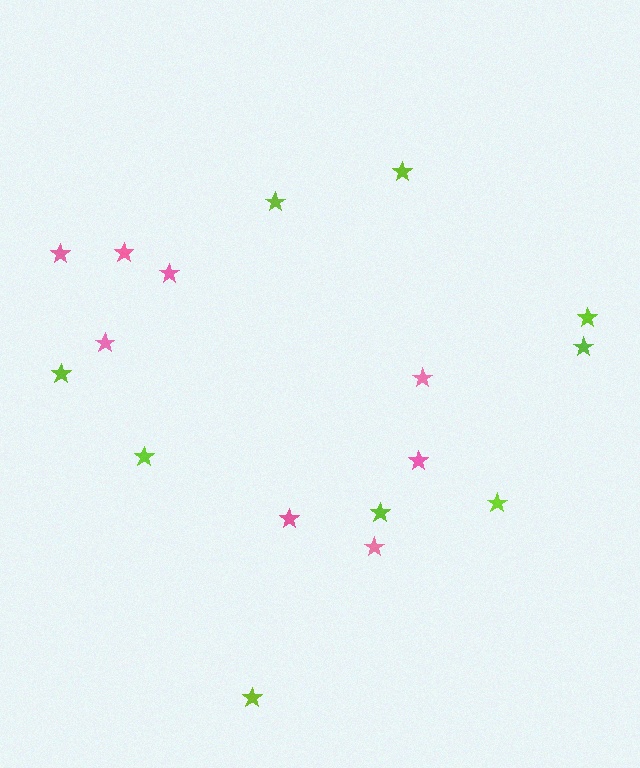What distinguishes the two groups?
There are 2 groups: one group of pink stars (8) and one group of lime stars (9).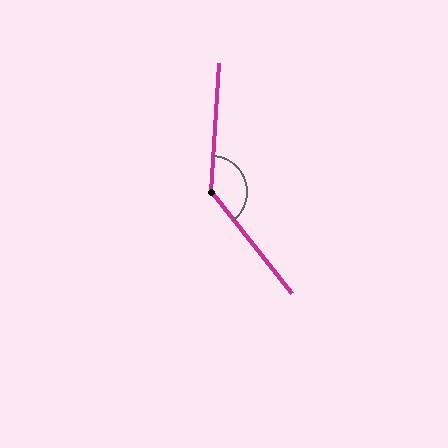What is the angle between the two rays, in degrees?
Approximately 138 degrees.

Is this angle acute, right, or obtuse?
It is obtuse.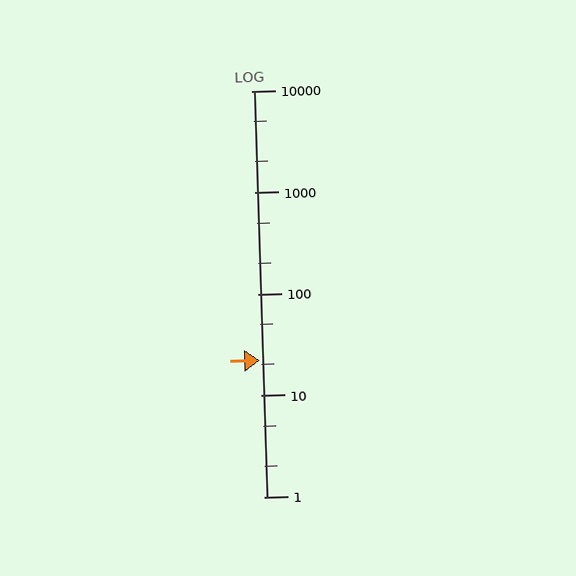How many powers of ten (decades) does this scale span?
The scale spans 4 decades, from 1 to 10000.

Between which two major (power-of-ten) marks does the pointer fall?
The pointer is between 10 and 100.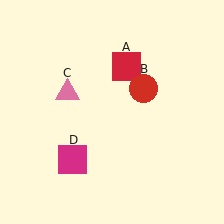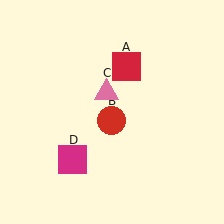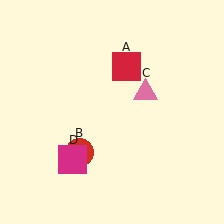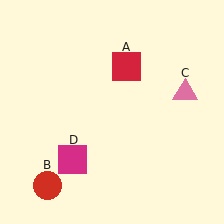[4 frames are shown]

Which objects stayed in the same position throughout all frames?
Red square (object A) and magenta square (object D) remained stationary.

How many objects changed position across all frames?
2 objects changed position: red circle (object B), pink triangle (object C).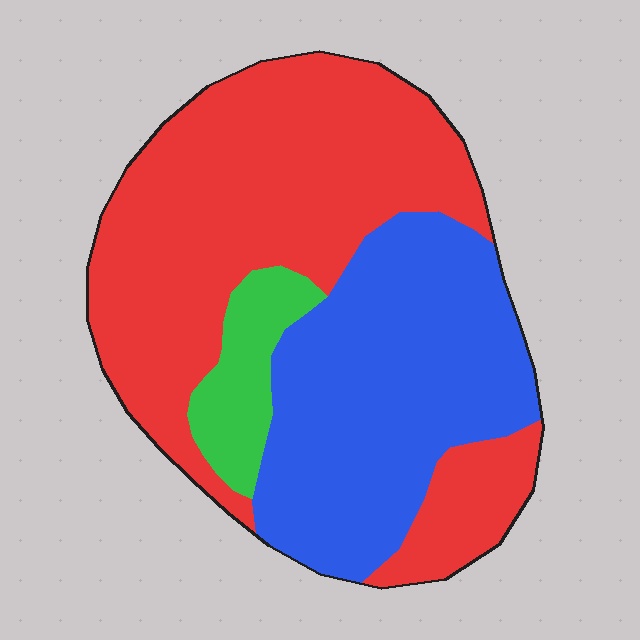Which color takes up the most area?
Red, at roughly 55%.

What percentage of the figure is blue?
Blue takes up about three eighths (3/8) of the figure.